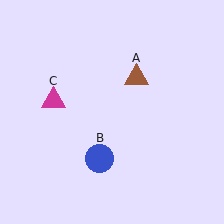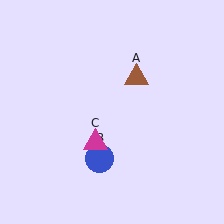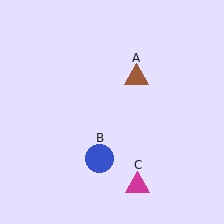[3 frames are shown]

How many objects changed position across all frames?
1 object changed position: magenta triangle (object C).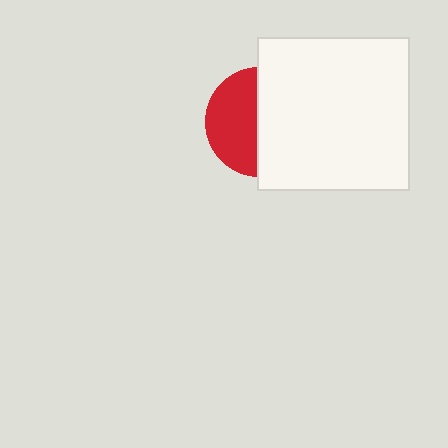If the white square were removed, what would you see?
You would see the complete red circle.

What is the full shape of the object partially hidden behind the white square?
The partially hidden object is a red circle.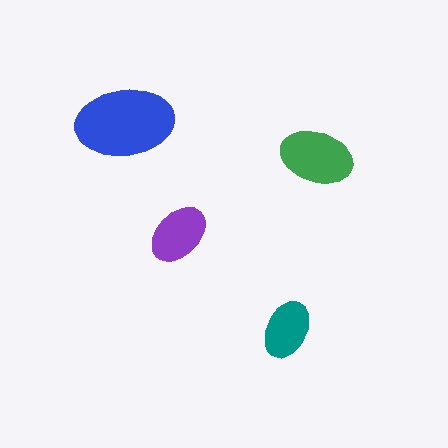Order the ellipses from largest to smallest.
the blue one, the green one, the purple one, the teal one.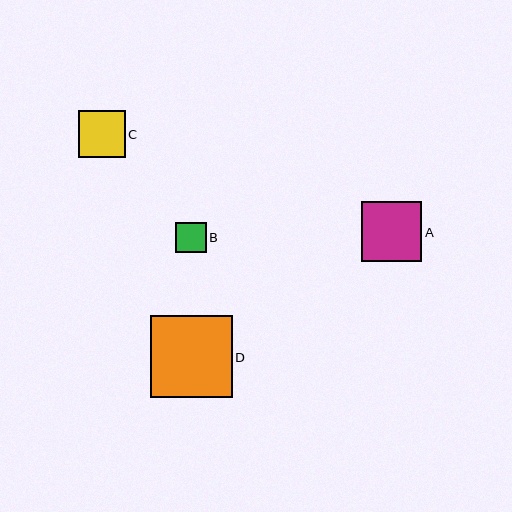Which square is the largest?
Square D is the largest with a size of approximately 82 pixels.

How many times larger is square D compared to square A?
Square D is approximately 1.4 times the size of square A.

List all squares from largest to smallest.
From largest to smallest: D, A, C, B.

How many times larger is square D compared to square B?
Square D is approximately 2.7 times the size of square B.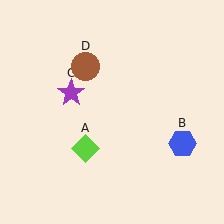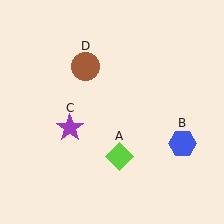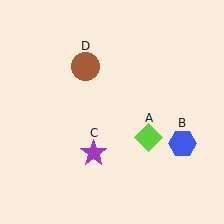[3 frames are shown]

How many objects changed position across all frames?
2 objects changed position: lime diamond (object A), purple star (object C).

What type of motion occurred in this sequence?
The lime diamond (object A), purple star (object C) rotated counterclockwise around the center of the scene.